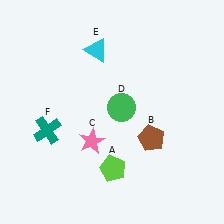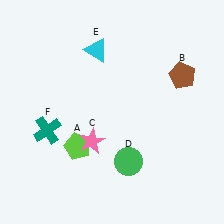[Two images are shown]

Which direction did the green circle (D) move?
The green circle (D) moved down.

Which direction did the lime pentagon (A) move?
The lime pentagon (A) moved left.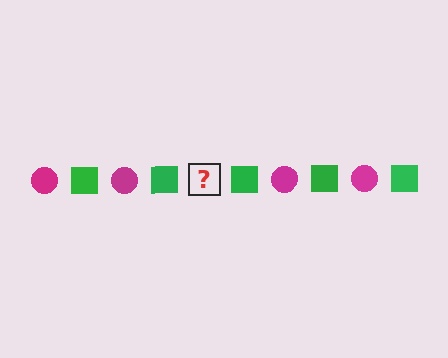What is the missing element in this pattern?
The missing element is a magenta circle.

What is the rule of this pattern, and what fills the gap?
The rule is that the pattern alternates between magenta circle and green square. The gap should be filled with a magenta circle.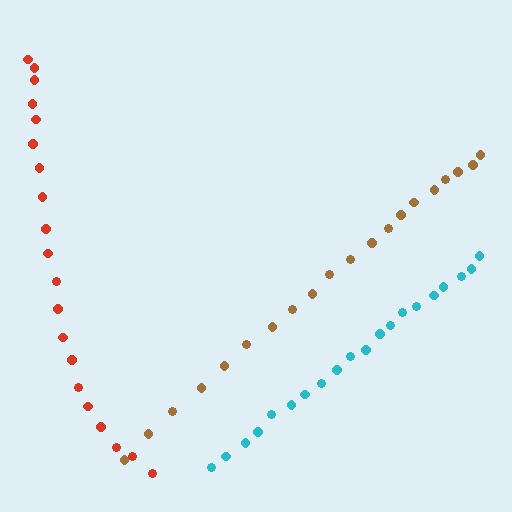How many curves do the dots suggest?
There are 3 distinct paths.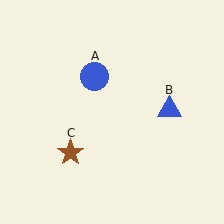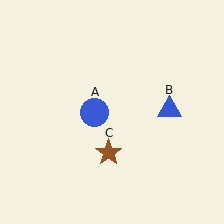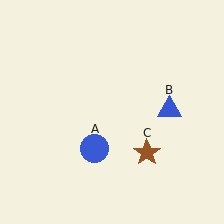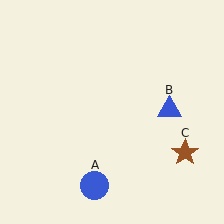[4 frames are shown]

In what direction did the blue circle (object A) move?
The blue circle (object A) moved down.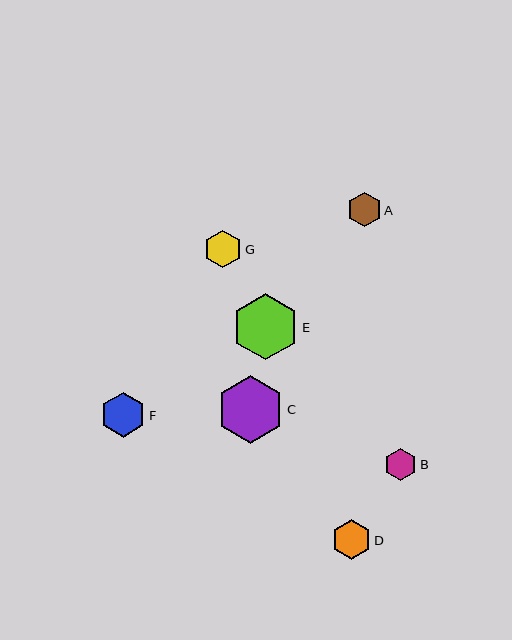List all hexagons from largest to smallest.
From largest to smallest: C, E, F, D, G, A, B.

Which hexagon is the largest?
Hexagon C is the largest with a size of approximately 67 pixels.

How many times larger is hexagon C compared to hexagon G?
Hexagon C is approximately 1.8 times the size of hexagon G.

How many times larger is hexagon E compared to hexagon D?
Hexagon E is approximately 1.7 times the size of hexagon D.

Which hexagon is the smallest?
Hexagon B is the smallest with a size of approximately 33 pixels.